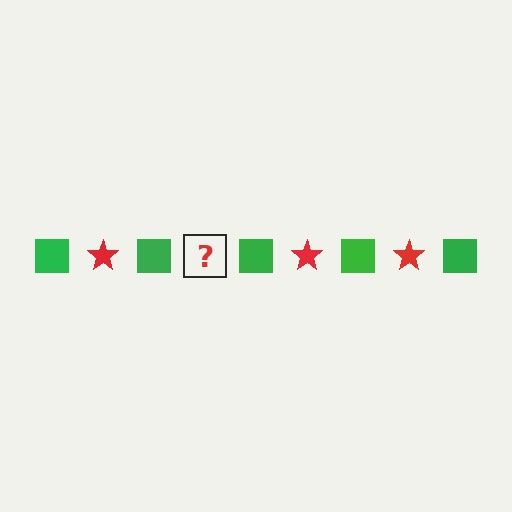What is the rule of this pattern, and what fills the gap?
The rule is that the pattern alternates between green square and red star. The gap should be filled with a red star.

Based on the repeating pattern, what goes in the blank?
The blank should be a red star.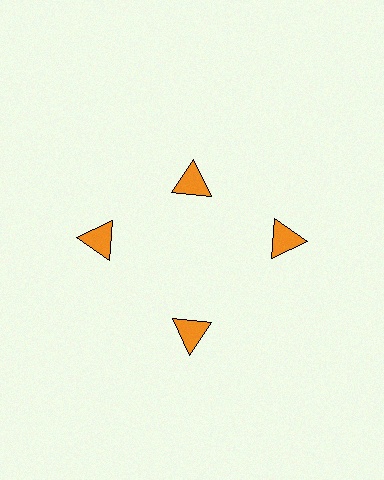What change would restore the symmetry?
The symmetry would be restored by moving it outward, back onto the ring so that all 4 triangles sit at equal angles and equal distance from the center.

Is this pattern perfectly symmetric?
No. The 4 orange triangles are arranged in a ring, but one element near the 12 o'clock position is pulled inward toward the center, breaking the 4-fold rotational symmetry.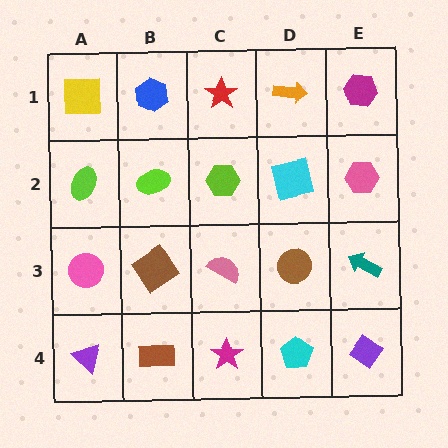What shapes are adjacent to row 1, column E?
A pink hexagon (row 2, column E), an orange arrow (row 1, column D).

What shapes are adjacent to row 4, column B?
A brown diamond (row 3, column B), a purple triangle (row 4, column A), a magenta star (row 4, column C).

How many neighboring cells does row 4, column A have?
2.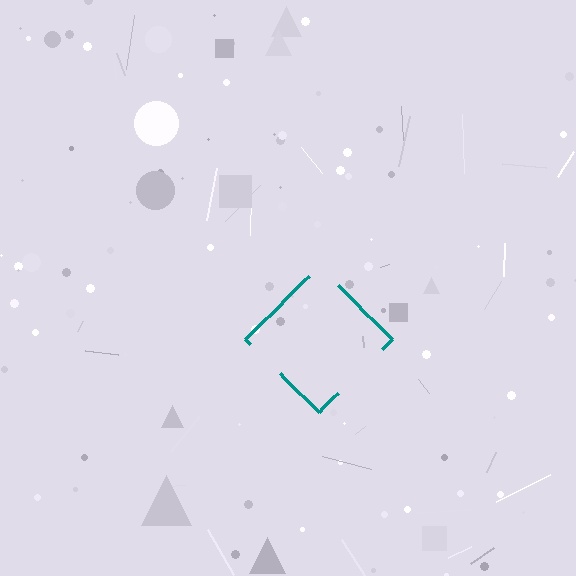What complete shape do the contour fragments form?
The contour fragments form a diamond.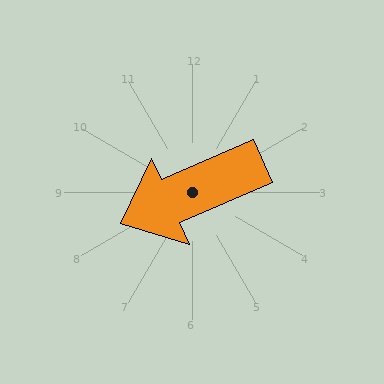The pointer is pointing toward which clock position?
Roughly 8 o'clock.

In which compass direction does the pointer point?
Southwest.